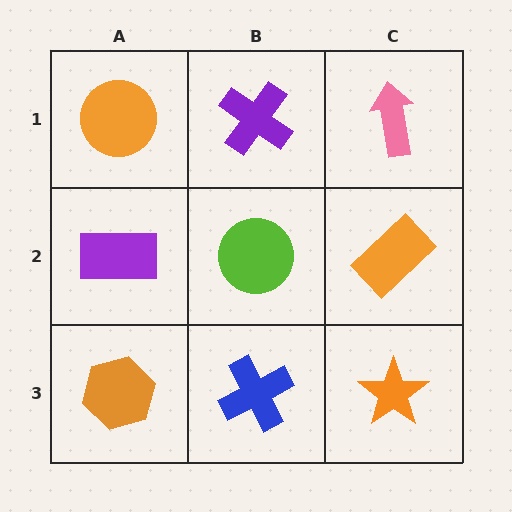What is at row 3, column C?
An orange star.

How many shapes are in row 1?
3 shapes.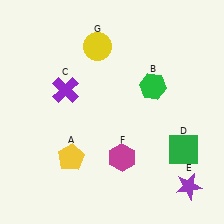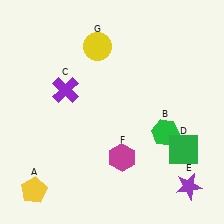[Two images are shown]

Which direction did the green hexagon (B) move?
The green hexagon (B) moved down.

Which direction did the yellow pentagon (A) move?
The yellow pentagon (A) moved left.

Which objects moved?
The objects that moved are: the yellow pentagon (A), the green hexagon (B).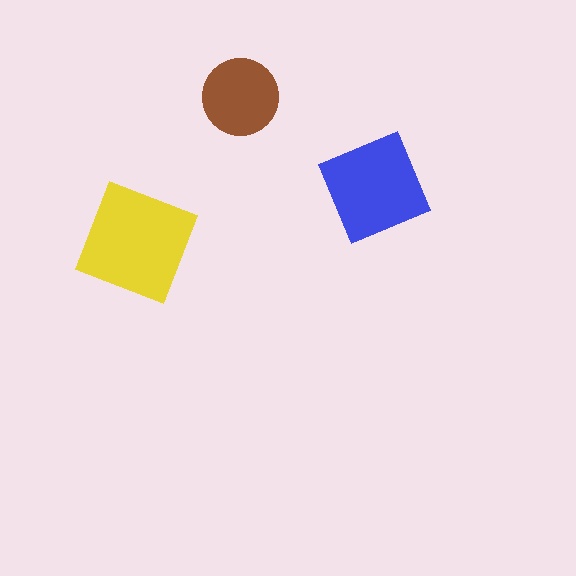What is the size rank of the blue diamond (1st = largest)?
2nd.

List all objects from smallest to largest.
The brown circle, the blue diamond, the yellow square.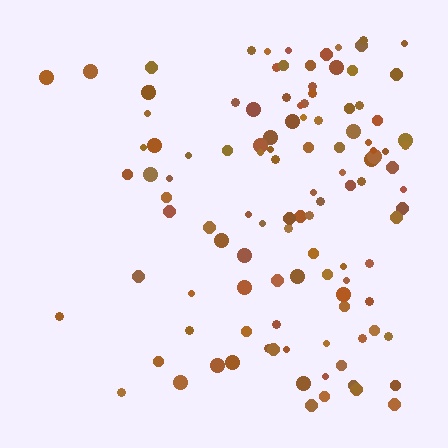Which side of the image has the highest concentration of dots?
The right.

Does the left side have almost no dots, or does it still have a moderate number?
Still a moderate number, just noticeably fewer than the right.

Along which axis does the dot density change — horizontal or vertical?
Horizontal.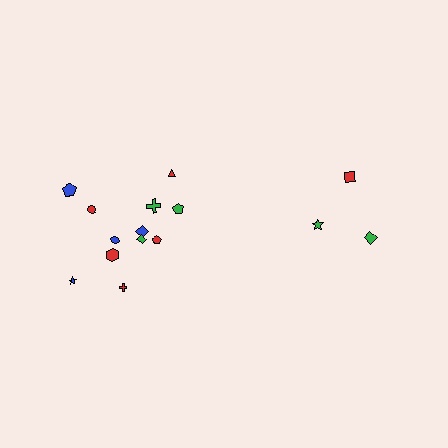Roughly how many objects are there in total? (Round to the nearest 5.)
Roughly 15 objects in total.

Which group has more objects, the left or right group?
The left group.